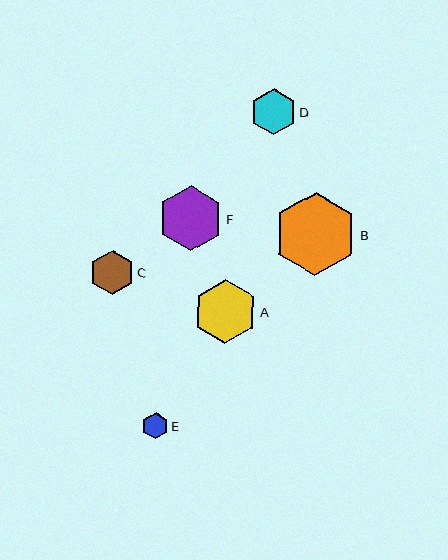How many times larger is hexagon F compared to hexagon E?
Hexagon F is approximately 2.5 times the size of hexagon E.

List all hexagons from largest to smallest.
From largest to smallest: B, F, A, D, C, E.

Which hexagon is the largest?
Hexagon B is the largest with a size of approximately 83 pixels.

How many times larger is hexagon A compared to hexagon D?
Hexagon A is approximately 1.4 times the size of hexagon D.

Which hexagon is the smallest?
Hexagon E is the smallest with a size of approximately 26 pixels.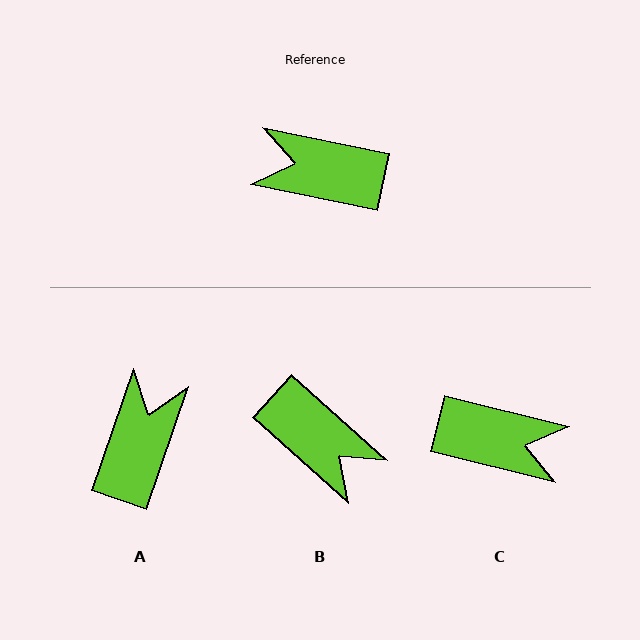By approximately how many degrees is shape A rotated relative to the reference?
Approximately 97 degrees clockwise.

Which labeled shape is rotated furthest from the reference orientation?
C, about 178 degrees away.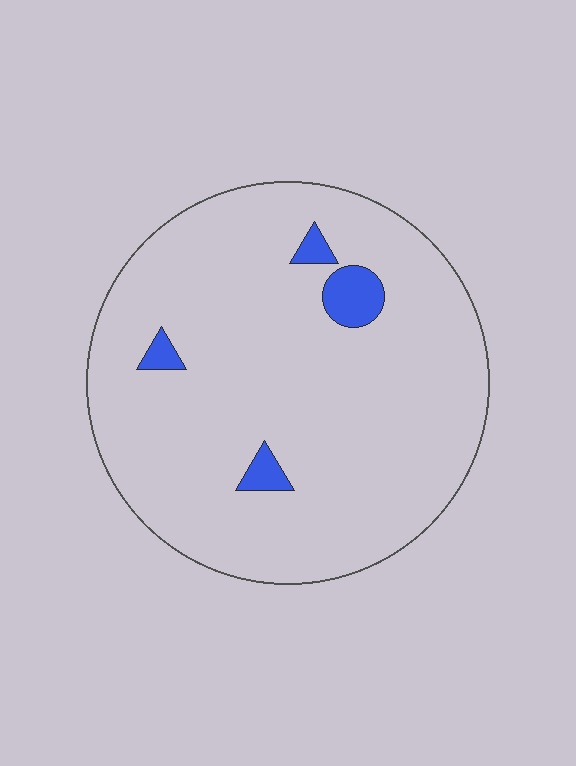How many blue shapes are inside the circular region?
4.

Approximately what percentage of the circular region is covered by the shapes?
Approximately 5%.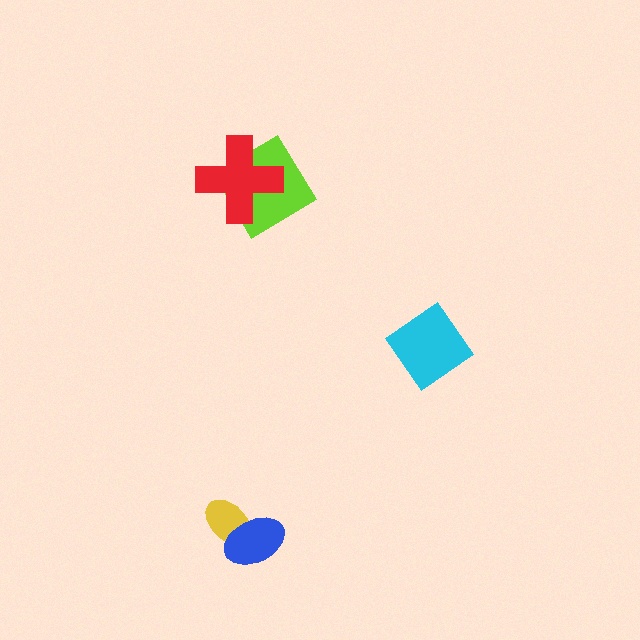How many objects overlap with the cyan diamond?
0 objects overlap with the cyan diamond.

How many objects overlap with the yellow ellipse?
1 object overlaps with the yellow ellipse.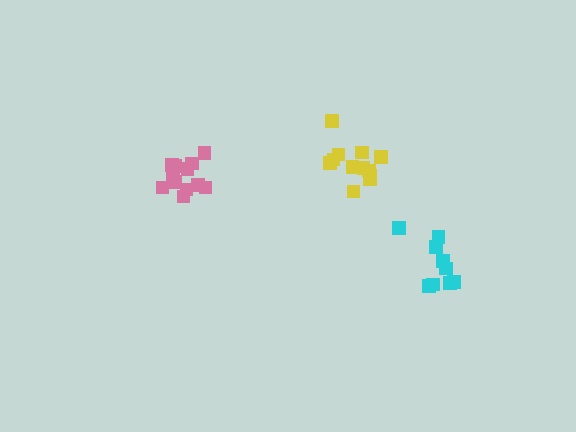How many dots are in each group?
Group 1: 9 dots, Group 2: 12 dots, Group 3: 12 dots (33 total).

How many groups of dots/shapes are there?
There are 3 groups.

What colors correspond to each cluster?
The clusters are colored: cyan, yellow, pink.